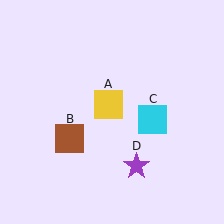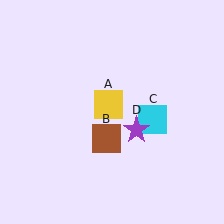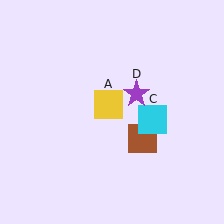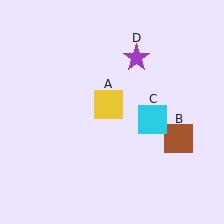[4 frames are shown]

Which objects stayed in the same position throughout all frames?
Yellow square (object A) and cyan square (object C) remained stationary.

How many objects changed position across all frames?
2 objects changed position: brown square (object B), purple star (object D).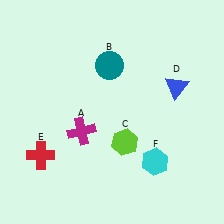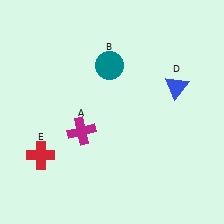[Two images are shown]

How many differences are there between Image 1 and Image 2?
There are 2 differences between the two images.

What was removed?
The cyan hexagon (F), the lime hexagon (C) were removed in Image 2.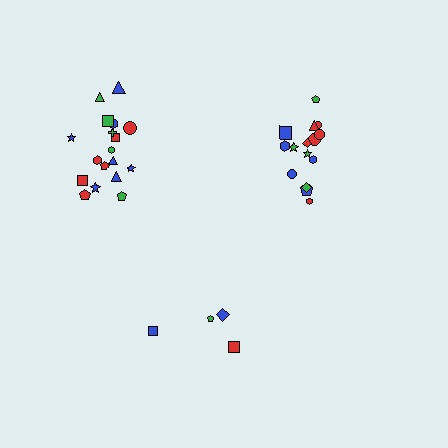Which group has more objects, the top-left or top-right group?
The top-left group.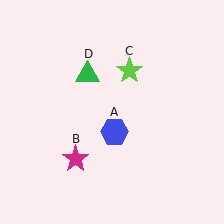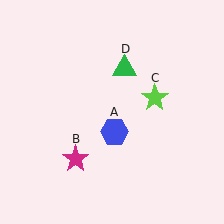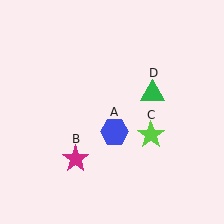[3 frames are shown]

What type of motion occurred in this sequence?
The lime star (object C), green triangle (object D) rotated clockwise around the center of the scene.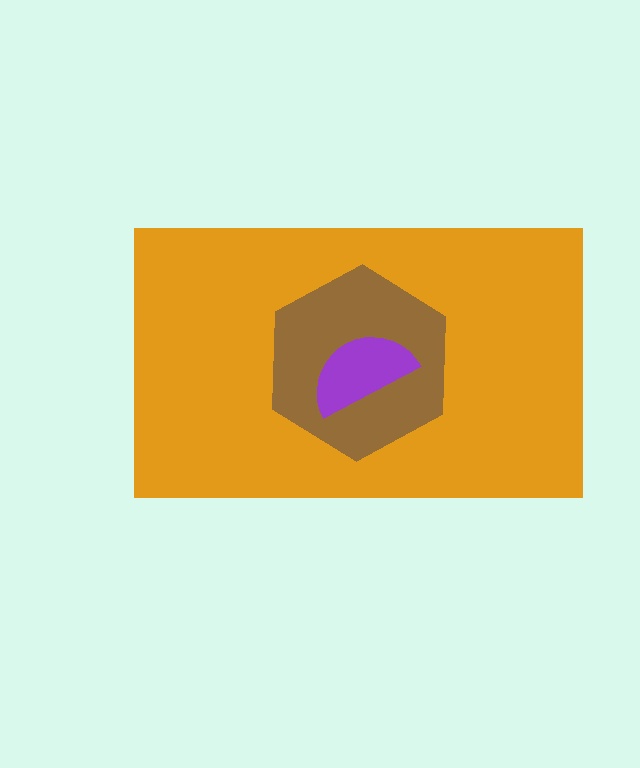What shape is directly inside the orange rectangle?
The brown hexagon.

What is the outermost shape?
The orange rectangle.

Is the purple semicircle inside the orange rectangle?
Yes.